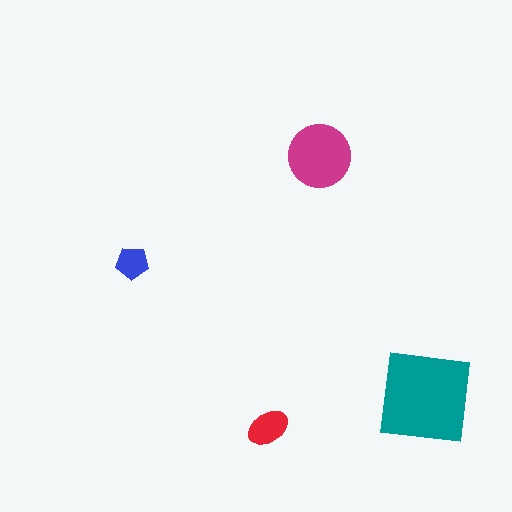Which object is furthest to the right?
The teal square is rightmost.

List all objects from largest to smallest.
The teal square, the magenta circle, the red ellipse, the blue pentagon.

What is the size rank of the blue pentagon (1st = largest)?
4th.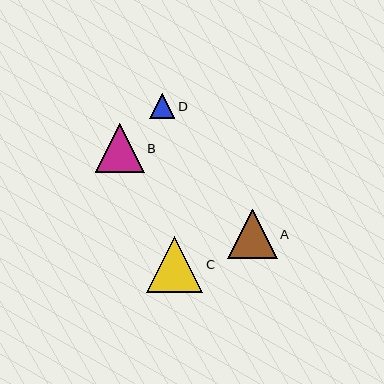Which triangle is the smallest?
Triangle D is the smallest with a size of approximately 25 pixels.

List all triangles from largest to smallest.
From largest to smallest: C, A, B, D.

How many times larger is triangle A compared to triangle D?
Triangle A is approximately 1.9 times the size of triangle D.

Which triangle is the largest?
Triangle C is the largest with a size of approximately 56 pixels.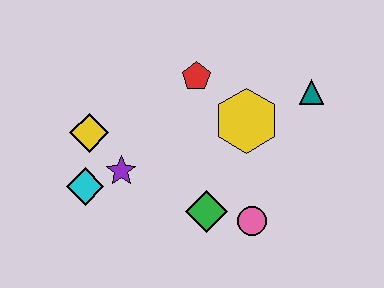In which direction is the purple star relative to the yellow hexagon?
The purple star is to the left of the yellow hexagon.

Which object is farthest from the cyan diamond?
The teal triangle is farthest from the cyan diamond.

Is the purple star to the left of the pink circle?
Yes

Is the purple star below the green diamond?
No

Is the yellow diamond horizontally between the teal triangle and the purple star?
No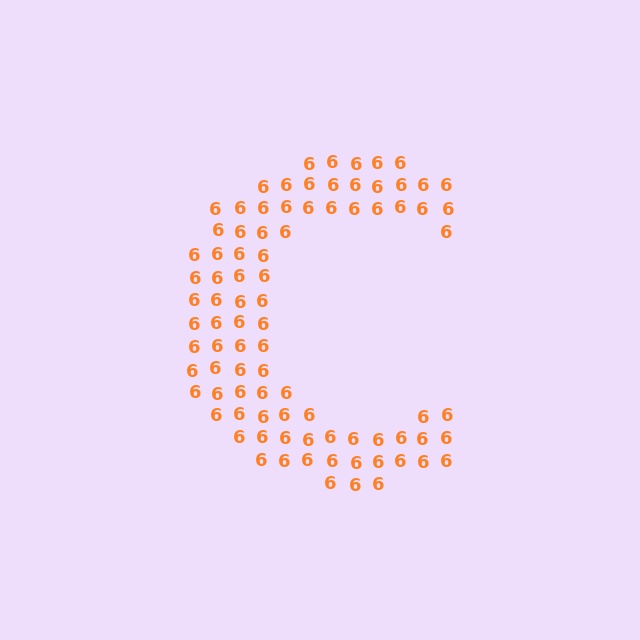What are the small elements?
The small elements are digit 6's.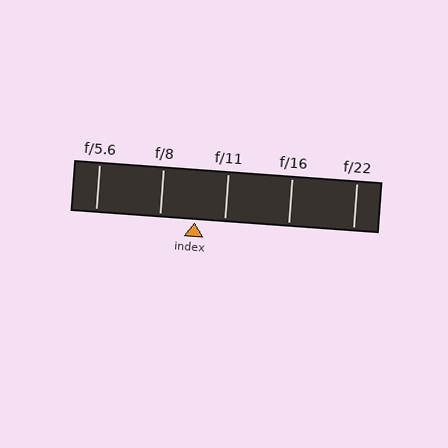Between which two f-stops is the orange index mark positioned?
The index mark is between f/8 and f/11.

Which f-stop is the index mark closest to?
The index mark is closest to f/11.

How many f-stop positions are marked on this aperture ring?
There are 5 f-stop positions marked.